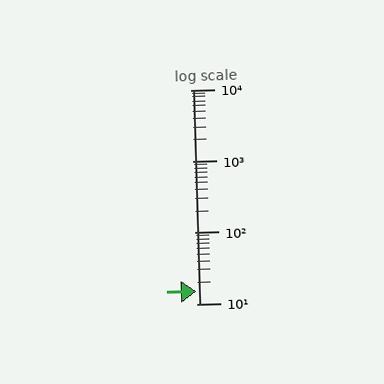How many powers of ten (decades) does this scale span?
The scale spans 3 decades, from 10 to 10000.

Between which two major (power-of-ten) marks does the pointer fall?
The pointer is between 10 and 100.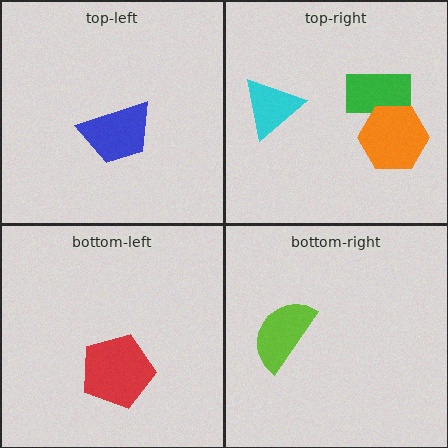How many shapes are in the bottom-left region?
1.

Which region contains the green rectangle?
The top-right region.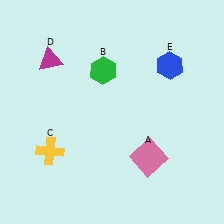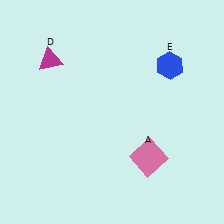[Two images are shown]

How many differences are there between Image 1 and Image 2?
There are 2 differences between the two images.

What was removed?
The green hexagon (B), the yellow cross (C) were removed in Image 2.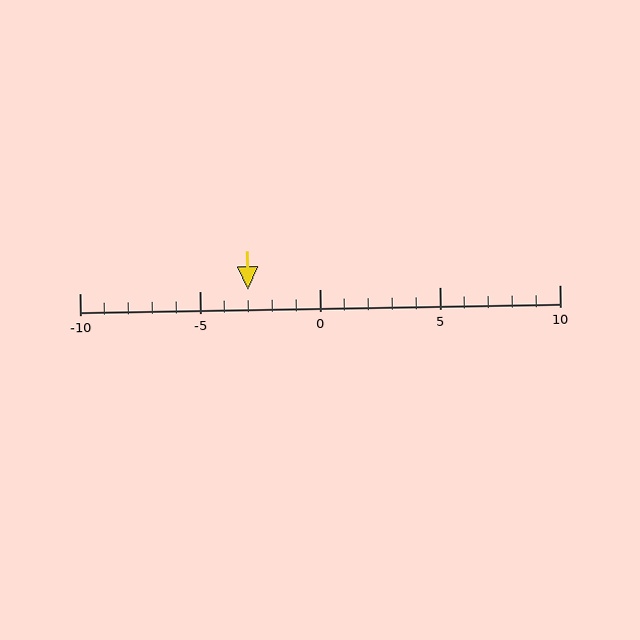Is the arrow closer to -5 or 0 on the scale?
The arrow is closer to -5.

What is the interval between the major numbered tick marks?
The major tick marks are spaced 5 units apart.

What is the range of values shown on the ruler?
The ruler shows values from -10 to 10.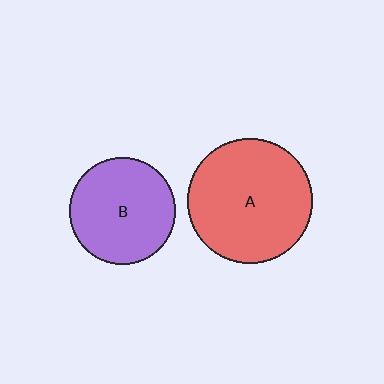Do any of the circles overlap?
No, none of the circles overlap.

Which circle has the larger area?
Circle A (red).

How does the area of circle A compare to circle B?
Approximately 1.4 times.